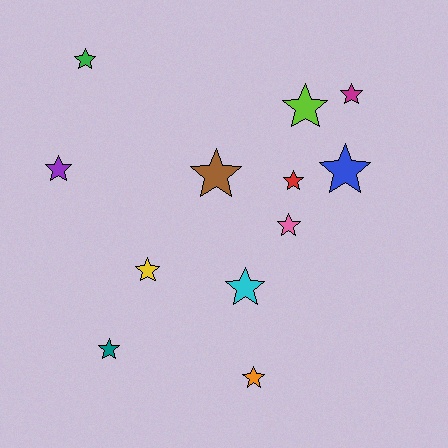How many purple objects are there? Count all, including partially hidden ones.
There is 1 purple object.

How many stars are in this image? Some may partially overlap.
There are 12 stars.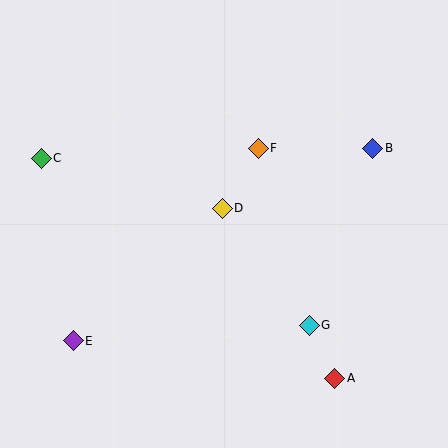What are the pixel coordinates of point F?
Point F is at (258, 148).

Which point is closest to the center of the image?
Point D at (222, 208) is closest to the center.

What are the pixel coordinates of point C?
Point C is at (41, 158).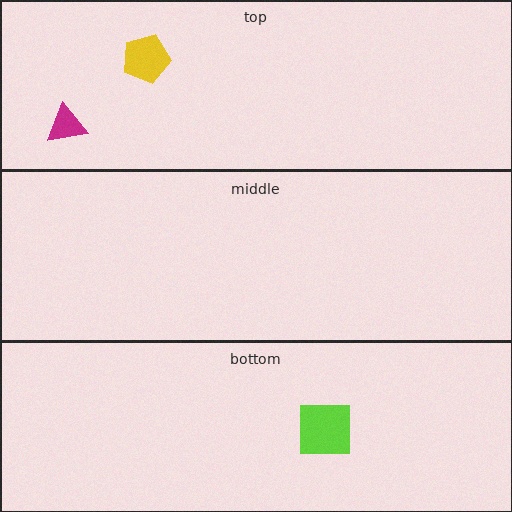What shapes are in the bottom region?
The lime square.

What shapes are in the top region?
The yellow pentagon, the magenta triangle.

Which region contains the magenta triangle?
The top region.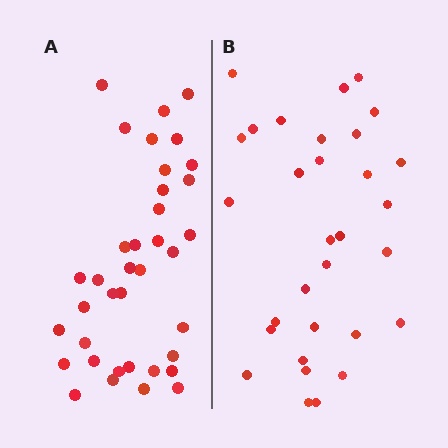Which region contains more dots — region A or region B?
Region A (the left region) has more dots.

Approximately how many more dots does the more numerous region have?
Region A has about 6 more dots than region B.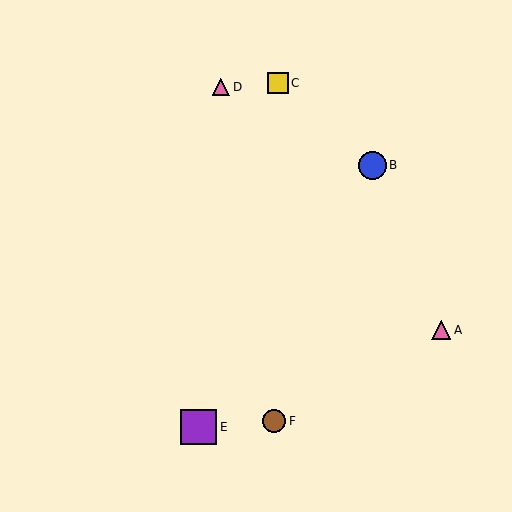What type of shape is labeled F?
Shape F is a brown circle.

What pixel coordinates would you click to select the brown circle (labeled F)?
Click at (274, 421) to select the brown circle F.